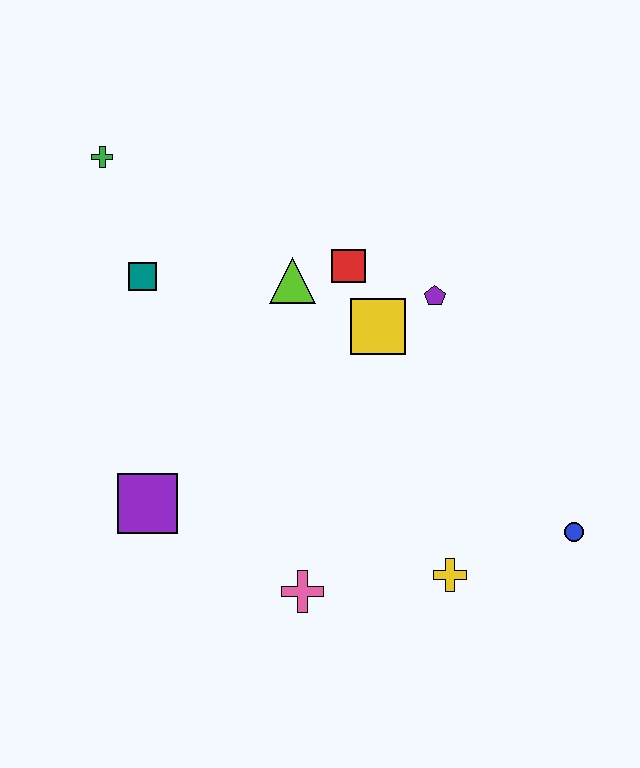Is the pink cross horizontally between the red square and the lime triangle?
Yes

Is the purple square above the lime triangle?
No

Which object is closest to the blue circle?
The yellow cross is closest to the blue circle.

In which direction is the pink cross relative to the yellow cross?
The pink cross is to the left of the yellow cross.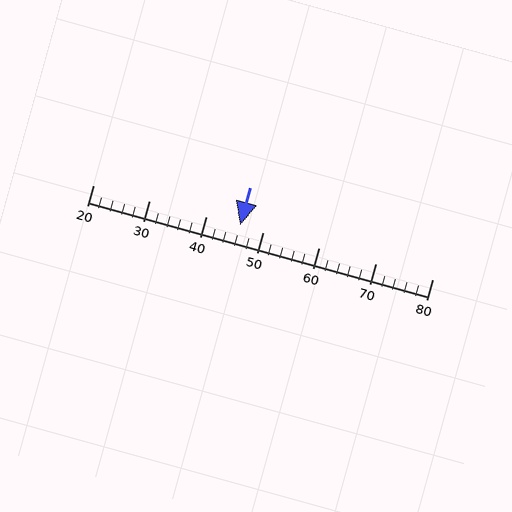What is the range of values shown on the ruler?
The ruler shows values from 20 to 80.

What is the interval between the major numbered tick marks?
The major tick marks are spaced 10 units apart.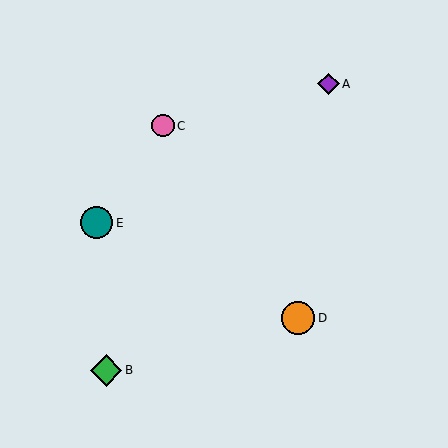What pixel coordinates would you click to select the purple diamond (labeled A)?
Click at (328, 84) to select the purple diamond A.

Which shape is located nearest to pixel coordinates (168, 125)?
The pink circle (labeled C) at (163, 126) is nearest to that location.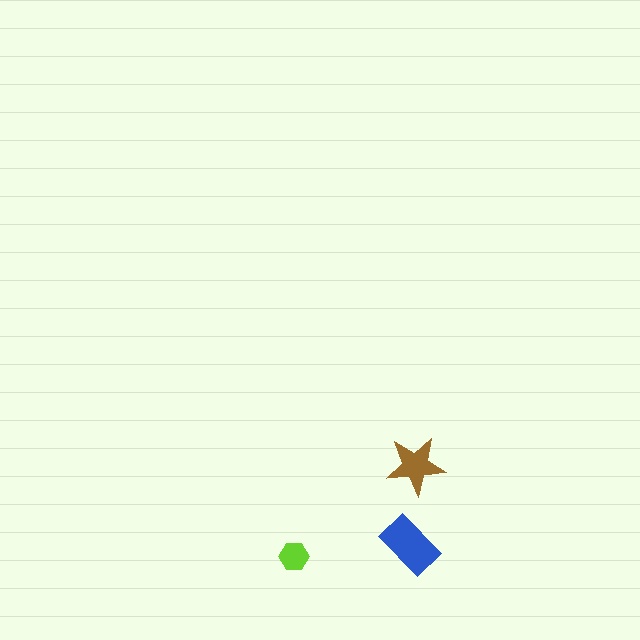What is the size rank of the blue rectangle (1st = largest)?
1st.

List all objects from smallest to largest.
The lime hexagon, the brown star, the blue rectangle.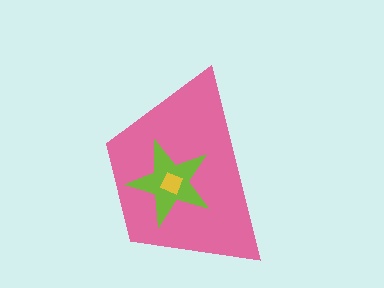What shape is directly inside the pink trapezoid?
The lime star.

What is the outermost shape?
The pink trapezoid.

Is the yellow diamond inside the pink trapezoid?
Yes.